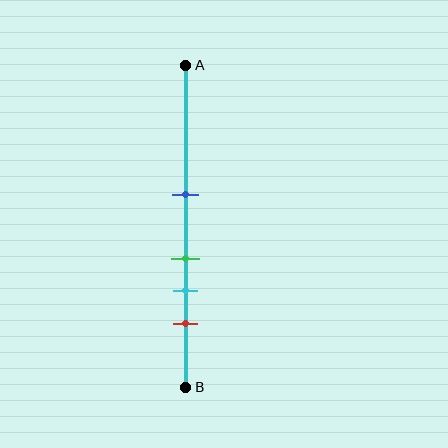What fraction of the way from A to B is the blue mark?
The blue mark is approximately 40% (0.4) of the way from A to B.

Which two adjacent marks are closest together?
The green and cyan marks are the closest adjacent pair.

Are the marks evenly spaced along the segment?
No, the marks are not evenly spaced.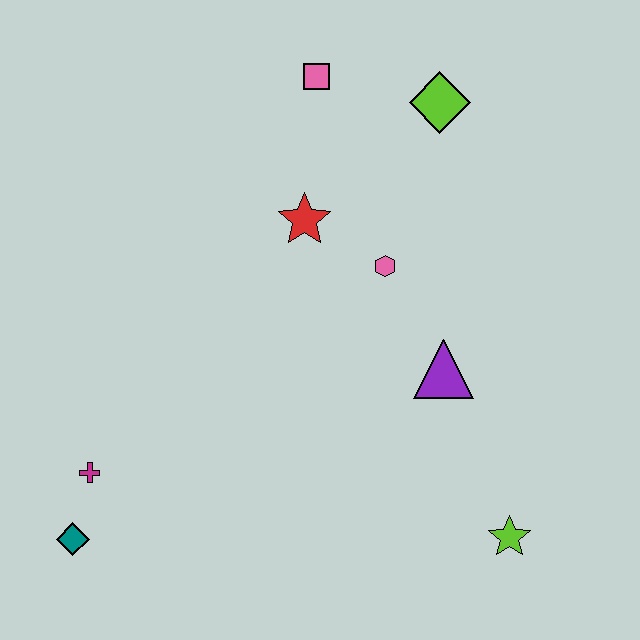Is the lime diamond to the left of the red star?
No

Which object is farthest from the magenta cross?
The lime diamond is farthest from the magenta cross.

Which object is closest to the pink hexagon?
The red star is closest to the pink hexagon.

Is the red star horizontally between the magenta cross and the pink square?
Yes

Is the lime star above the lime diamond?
No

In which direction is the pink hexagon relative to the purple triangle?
The pink hexagon is above the purple triangle.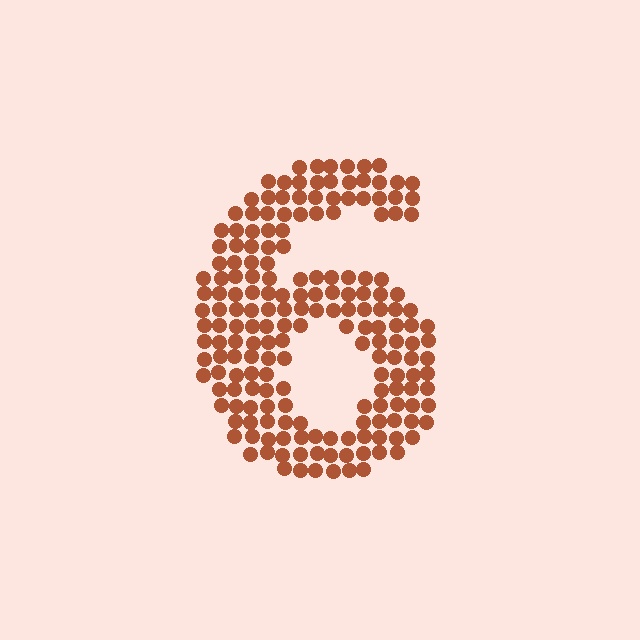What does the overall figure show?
The overall figure shows the digit 6.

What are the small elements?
The small elements are circles.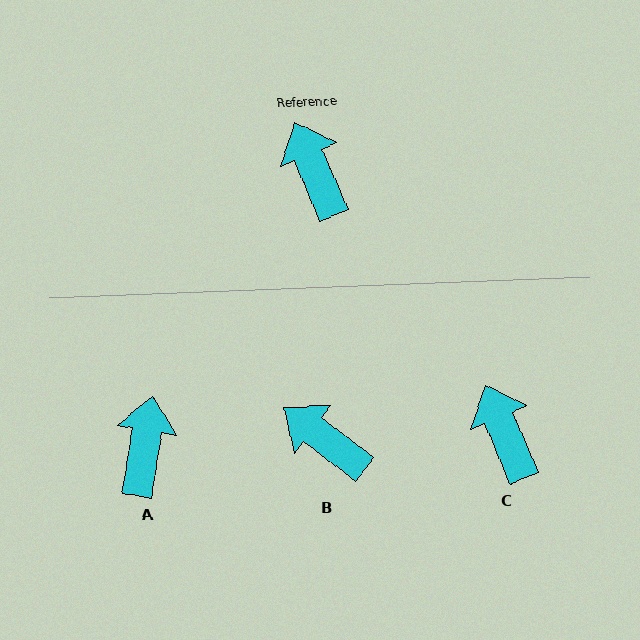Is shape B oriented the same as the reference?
No, it is off by about 30 degrees.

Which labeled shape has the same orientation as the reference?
C.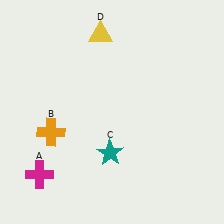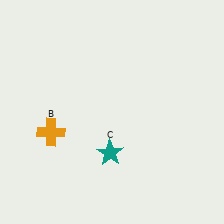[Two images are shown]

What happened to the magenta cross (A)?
The magenta cross (A) was removed in Image 2. It was in the bottom-left area of Image 1.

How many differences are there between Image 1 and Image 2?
There are 2 differences between the two images.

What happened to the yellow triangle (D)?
The yellow triangle (D) was removed in Image 2. It was in the top-left area of Image 1.